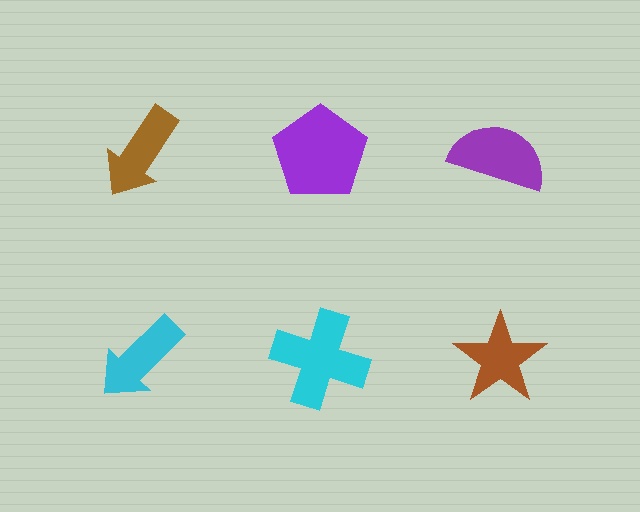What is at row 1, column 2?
A purple pentagon.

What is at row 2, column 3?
A brown star.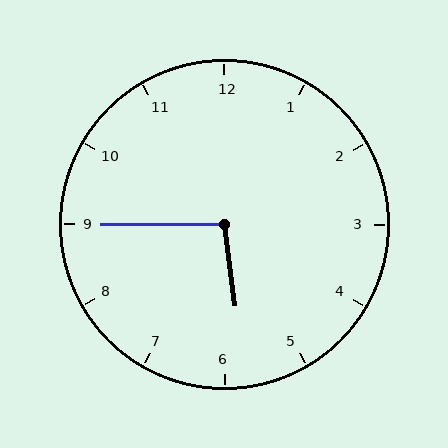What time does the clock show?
5:45.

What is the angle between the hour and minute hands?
Approximately 98 degrees.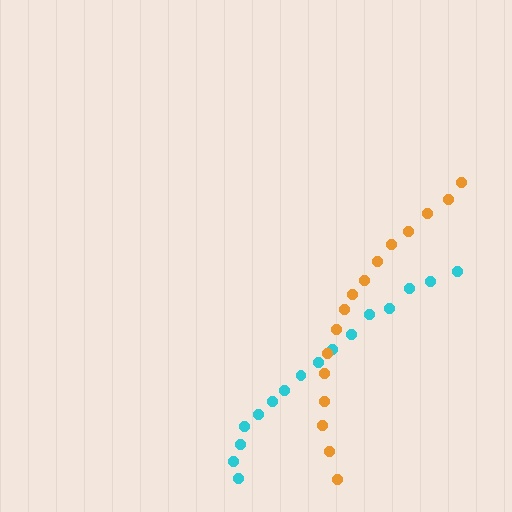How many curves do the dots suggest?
There are 2 distinct paths.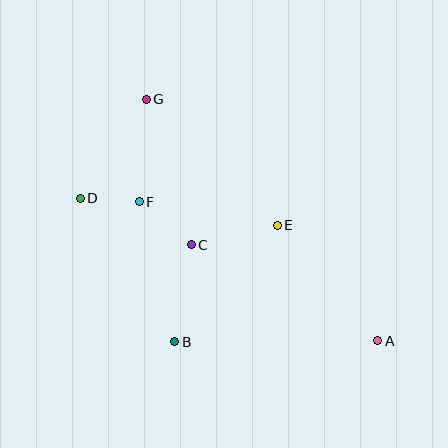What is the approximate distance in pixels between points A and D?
The distance between A and D is approximately 330 pixels.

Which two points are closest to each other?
Points D and F are closest to each other.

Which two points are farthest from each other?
Points A and G are farthest from each other.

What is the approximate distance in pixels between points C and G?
The distance between C and G is approximately 152 pixels.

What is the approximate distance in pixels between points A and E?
The distance between A and E is approximately 153 pixels.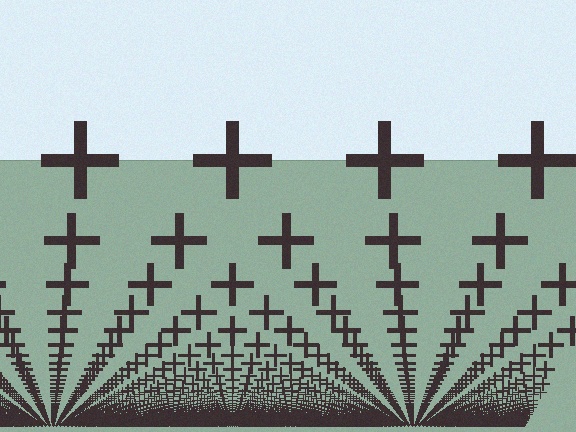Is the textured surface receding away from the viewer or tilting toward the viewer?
The surface appears to tilt toward the viewer. Texture elements get larger and sparser toward the top.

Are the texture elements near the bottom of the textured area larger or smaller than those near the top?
Smaller. The gradient is inverted — elements near the bottom are smaller and denser.